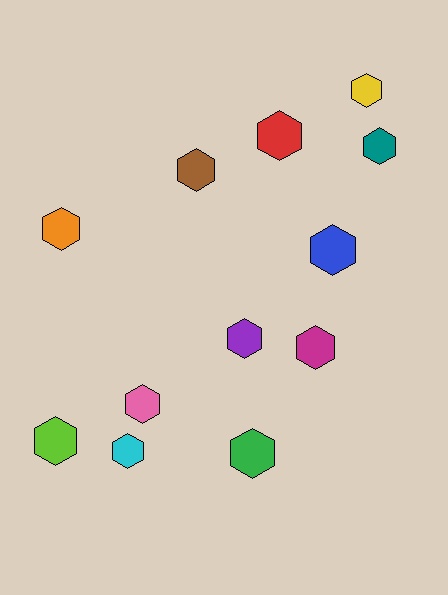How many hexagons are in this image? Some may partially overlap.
There are 12 hexagons.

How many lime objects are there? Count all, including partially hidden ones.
There is 1 lime object.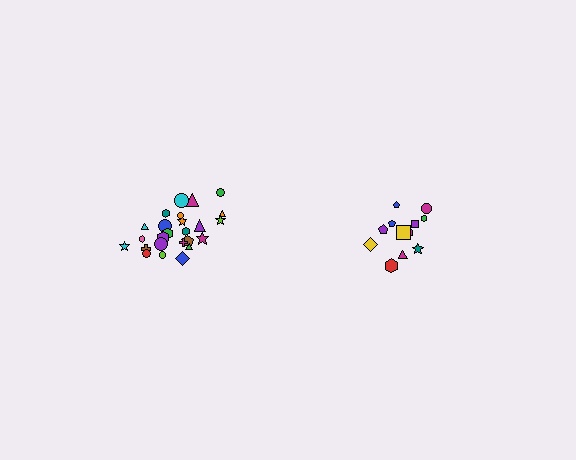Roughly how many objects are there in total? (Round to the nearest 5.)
Roughly 35 objects in total.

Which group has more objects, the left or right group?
The left group.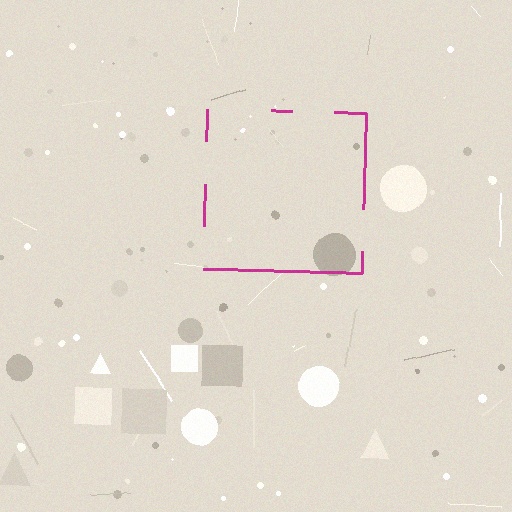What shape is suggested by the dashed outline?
The dashed outline suggests a square.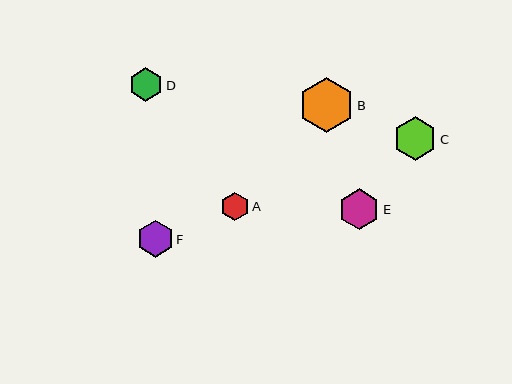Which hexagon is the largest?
Hexagon B is the largest with a size of approximately 55 pixels.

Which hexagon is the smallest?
Hexagon A is the smallest with a size of approximately 28 pixels.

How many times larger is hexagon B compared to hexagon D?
Hexagon B is approximately 1.6 times the size of hexagon D.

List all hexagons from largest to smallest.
From largest to smallest: B, C, E, F, D, A.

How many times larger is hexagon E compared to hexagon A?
Hexagon E is approximately 1.4 times the size of hexagon A.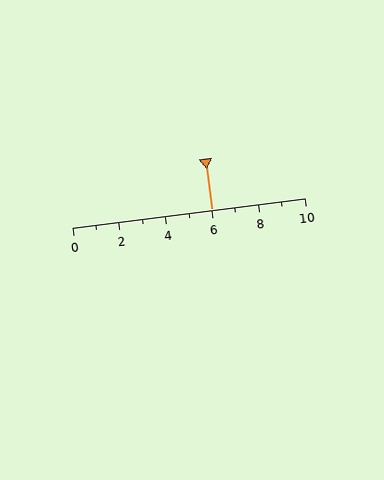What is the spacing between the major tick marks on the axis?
The major ticks are spaced 2 apart.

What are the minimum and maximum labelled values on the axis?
The axis runs from 0 to 10.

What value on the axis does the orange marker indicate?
The marker indicates approximately 6.